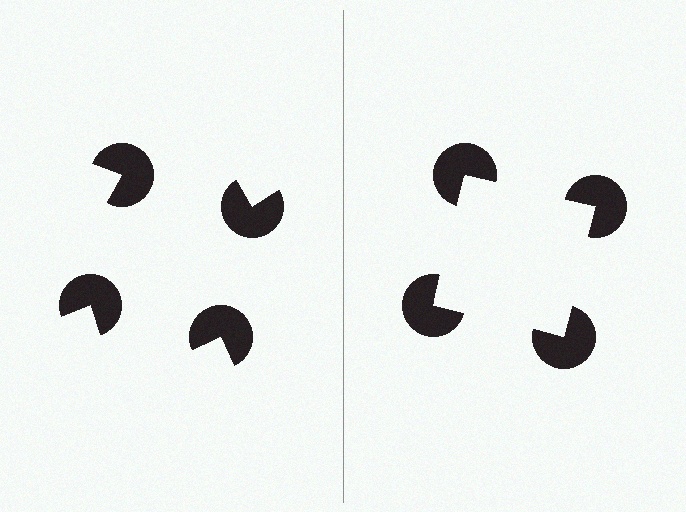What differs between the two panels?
The pac-man discs are positioned identically on both sides; only the wedge orientations differ. On the right they align to a square; on the left they are misaligned.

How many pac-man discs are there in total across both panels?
8 — 4 on each side.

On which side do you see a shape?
An illusory square appears on the right side. On the left side the wedge cuts are rotated, so no coherent shape forms.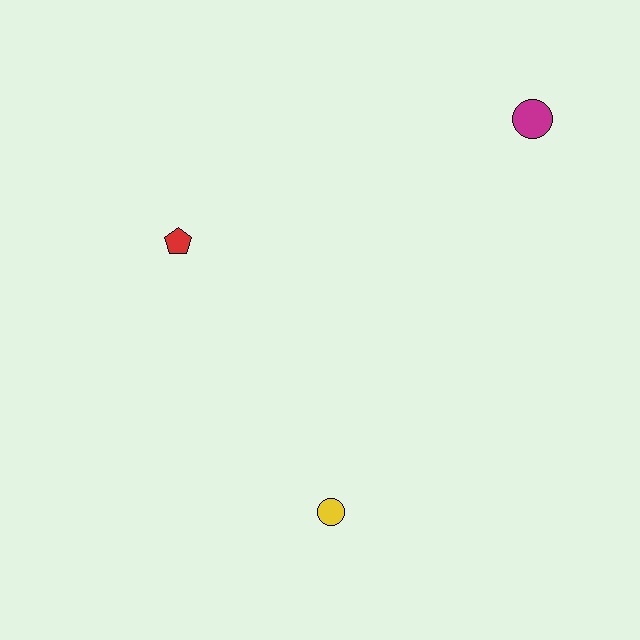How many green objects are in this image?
There are no green objects.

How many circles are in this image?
There are 2 circles.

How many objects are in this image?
There are 3 objects.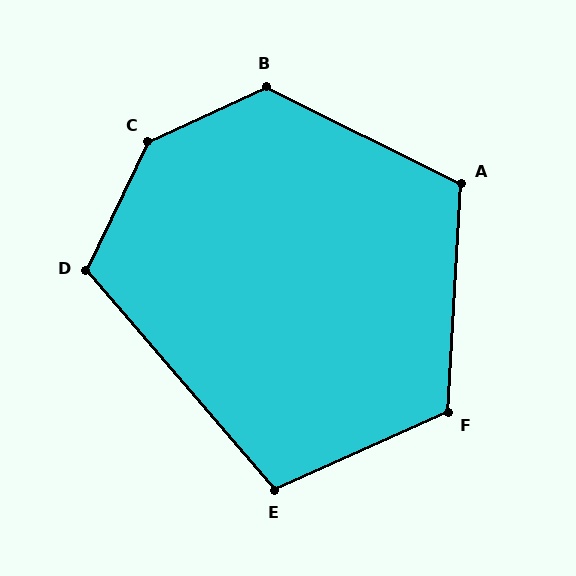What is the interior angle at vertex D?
Approximately 114 degrees (obtuse).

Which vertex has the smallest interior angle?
E, at approximately 107 degrees.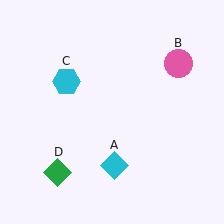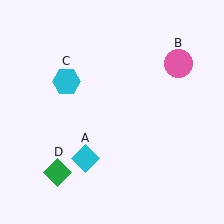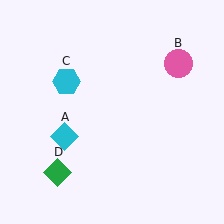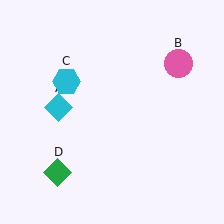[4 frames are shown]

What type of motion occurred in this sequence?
The cyan diamond (object A) rotated clockwise around the center of the scene.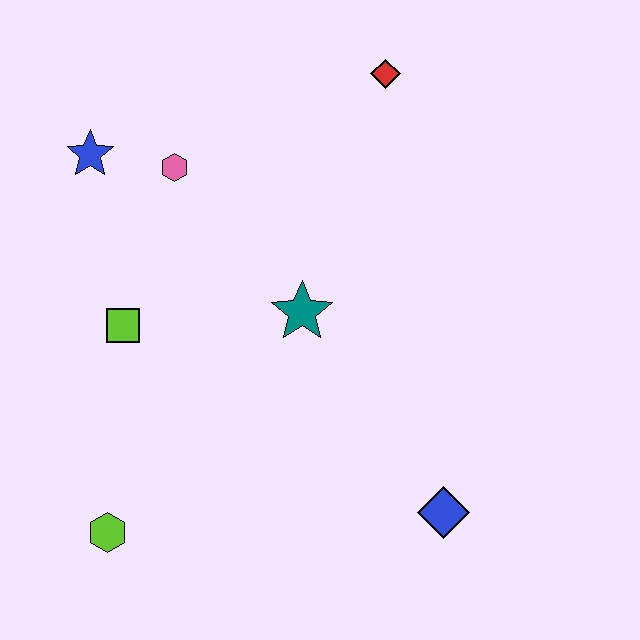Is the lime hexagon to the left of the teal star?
Yes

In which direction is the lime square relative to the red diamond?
The lime square is to the left of the red diamond.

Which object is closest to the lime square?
The pink hexagon is closest to the lime square.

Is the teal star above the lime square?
Yes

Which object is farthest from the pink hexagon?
The blue diamond is farthest from the pink hexagon.